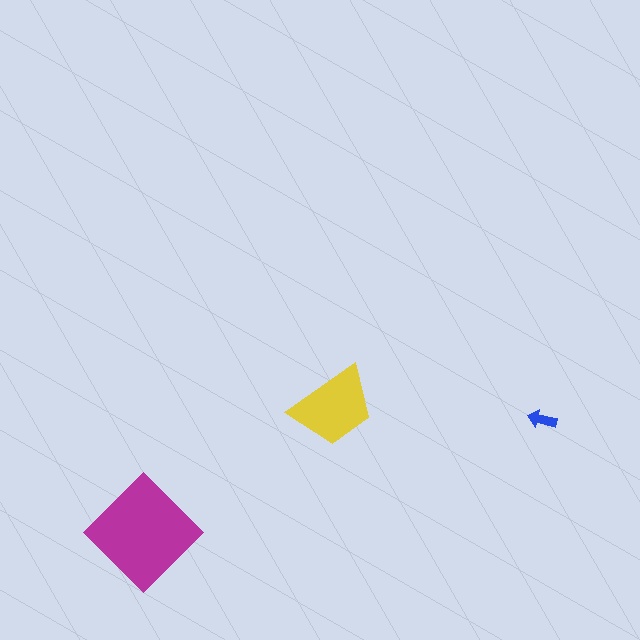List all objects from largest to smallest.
The magenta diamond, the yellow trapezoid, the blue arrow.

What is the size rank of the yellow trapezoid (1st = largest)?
2nd.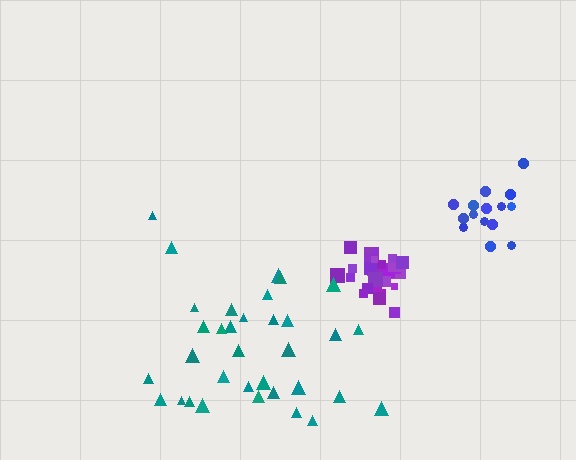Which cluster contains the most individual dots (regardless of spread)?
Teal (34).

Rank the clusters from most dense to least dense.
purple, blue, teal.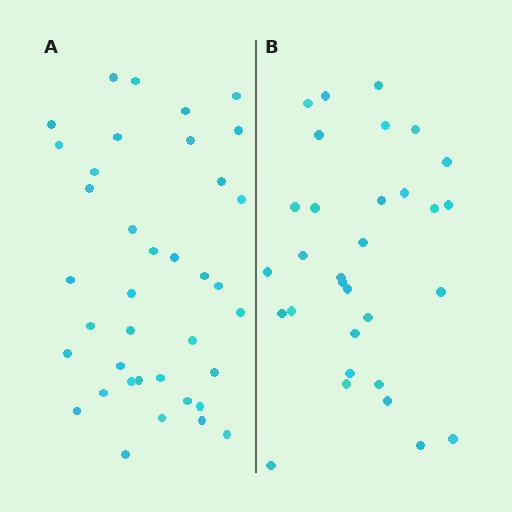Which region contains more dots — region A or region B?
Region A (the left region) has more dots.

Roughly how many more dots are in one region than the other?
Region A has roughly 8 or so more dots than region B.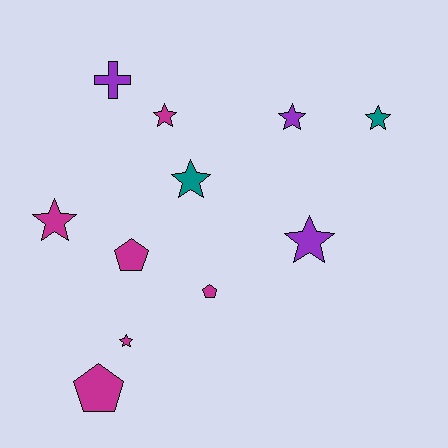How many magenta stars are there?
There are 3 magenta stars.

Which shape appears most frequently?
Star, with 7 objects.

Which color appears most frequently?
Magenta, with 6 objects.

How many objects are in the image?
There are 11 objects.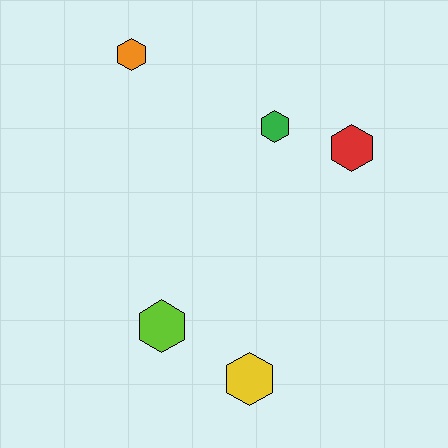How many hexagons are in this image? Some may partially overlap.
There are 5 hexagons.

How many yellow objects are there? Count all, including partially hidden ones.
There is 1 yellow object.